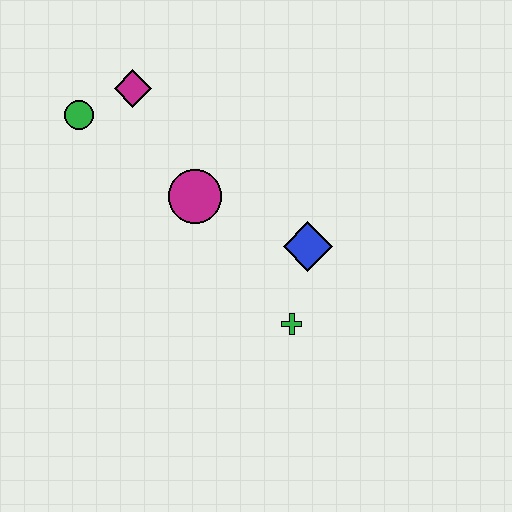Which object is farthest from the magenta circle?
The green cross is farthest from the magenta circle.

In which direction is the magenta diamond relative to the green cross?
The magenta diamond is above the green cross.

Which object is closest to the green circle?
The magenta diamond is closest to the green circle.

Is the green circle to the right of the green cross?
No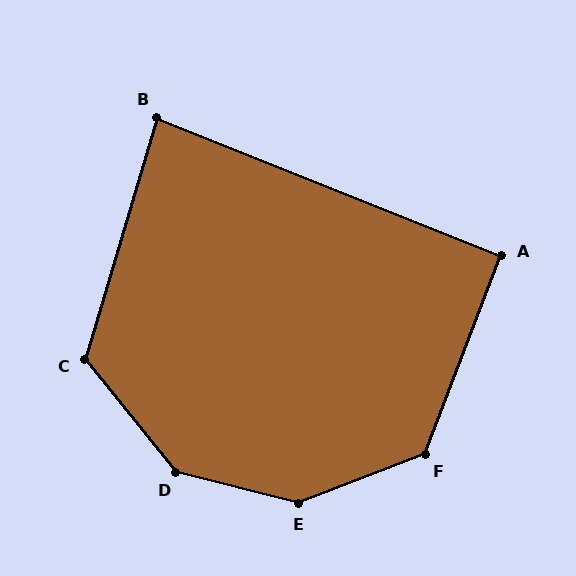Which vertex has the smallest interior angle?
B, at approximately 85 degrees.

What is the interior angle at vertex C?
Approximately 124 degrees (obtuse).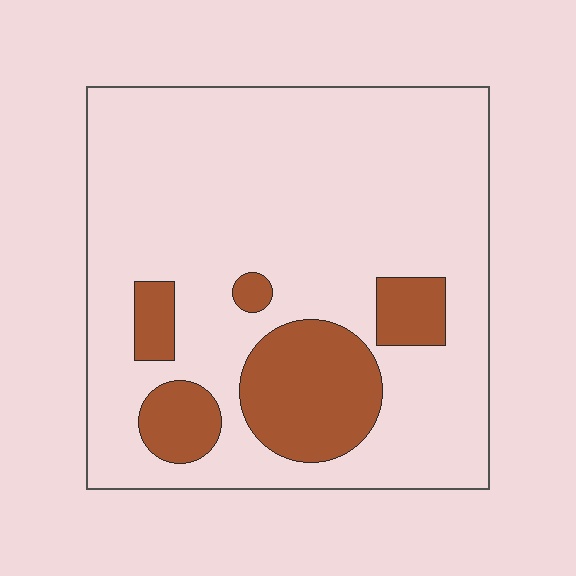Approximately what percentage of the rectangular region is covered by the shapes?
Approximately 20%.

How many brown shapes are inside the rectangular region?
5.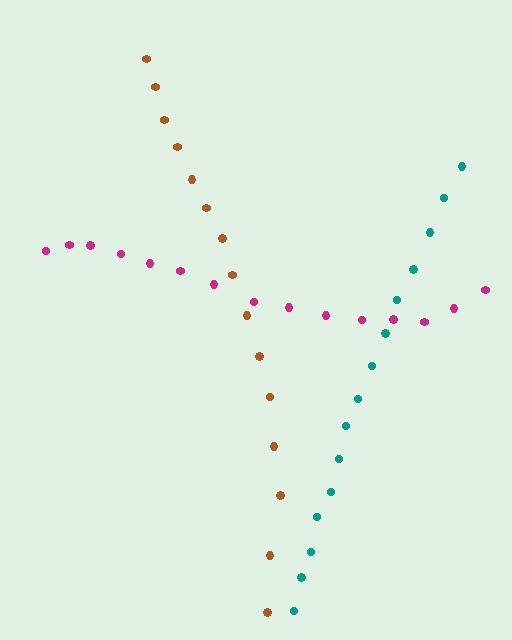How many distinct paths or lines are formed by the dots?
There are 3 distinct paths.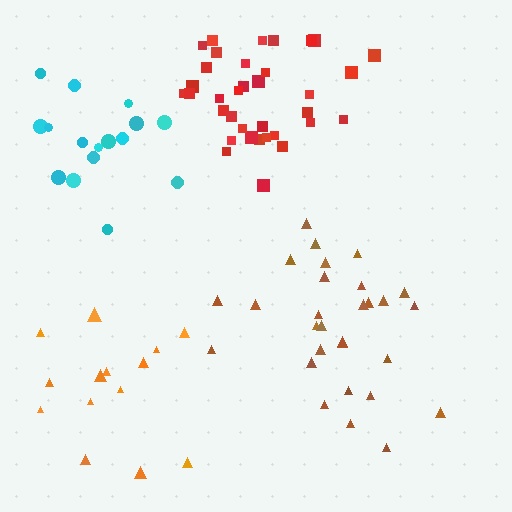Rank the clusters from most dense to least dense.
red, brown, cyan, orange.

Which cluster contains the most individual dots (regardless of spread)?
Red (35).